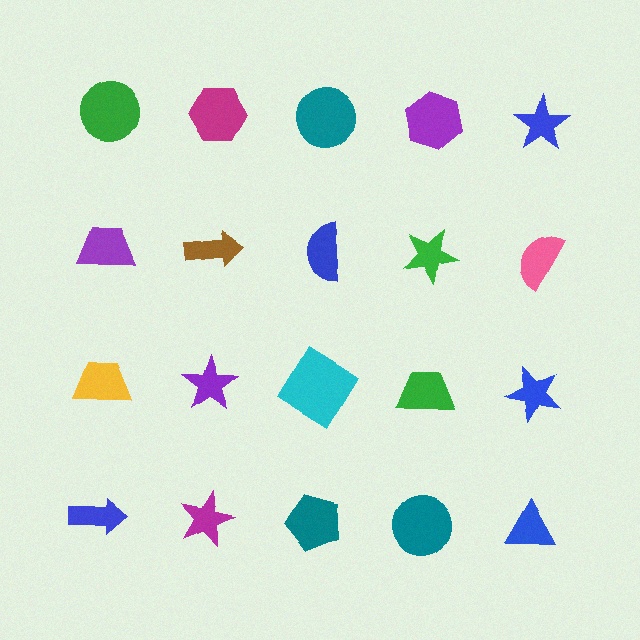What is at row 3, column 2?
A purple star.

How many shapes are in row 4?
5 shapes.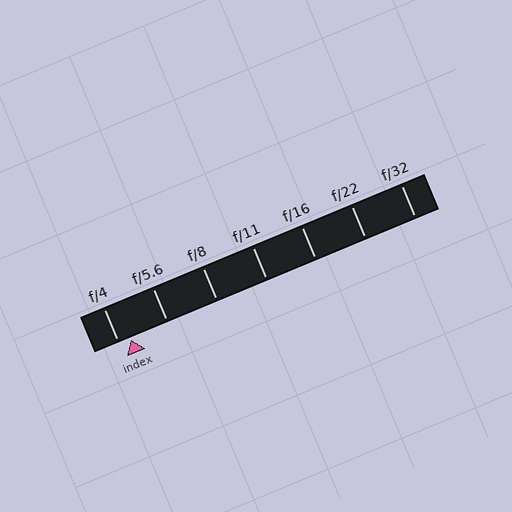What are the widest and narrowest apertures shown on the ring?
The widest aperture shown is f/4 and the narrowest is f/32.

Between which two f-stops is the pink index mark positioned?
The index mark is between f/4 and f/5.6.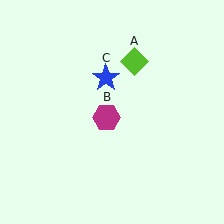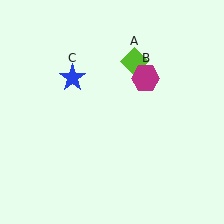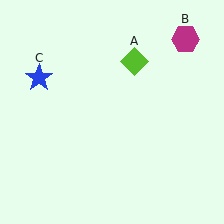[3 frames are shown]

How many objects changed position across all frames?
2 objects changed position: magenta hexagon (object B), blue star (object C).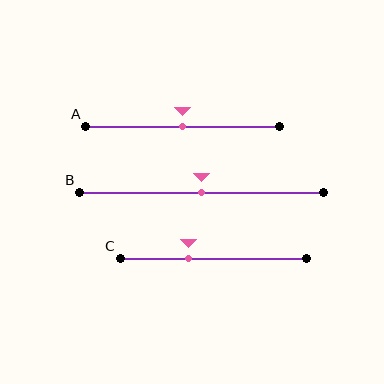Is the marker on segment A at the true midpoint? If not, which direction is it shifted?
Yes, the marker on segment A is at the true midpoint.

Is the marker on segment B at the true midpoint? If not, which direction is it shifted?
Yes, the marker on segment B is at the true midpoint.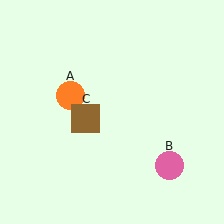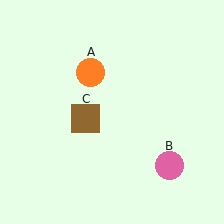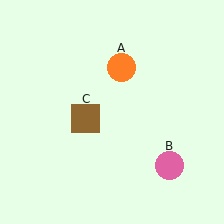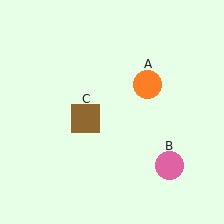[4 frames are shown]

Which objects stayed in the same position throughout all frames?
Pink circle (object B) and brown square (object C) remained stationary.